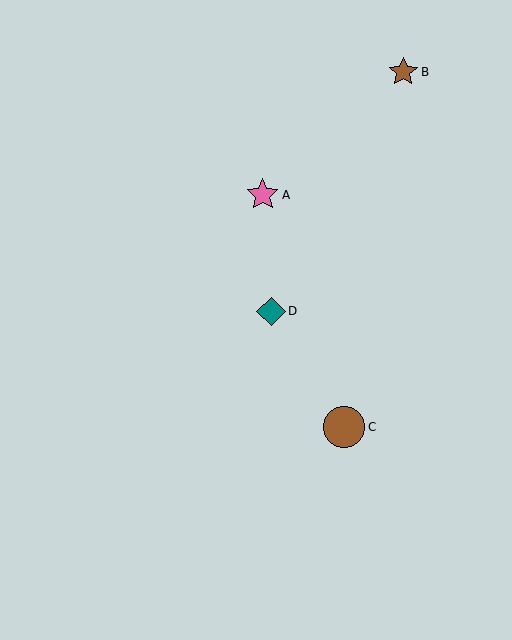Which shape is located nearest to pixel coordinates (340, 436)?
The brown circle (labeled C) at (344, 427) is nearest to that location.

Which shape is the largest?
The brown circle (labeled C) is the largest.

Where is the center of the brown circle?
The center of the brown circle is at (344, 427).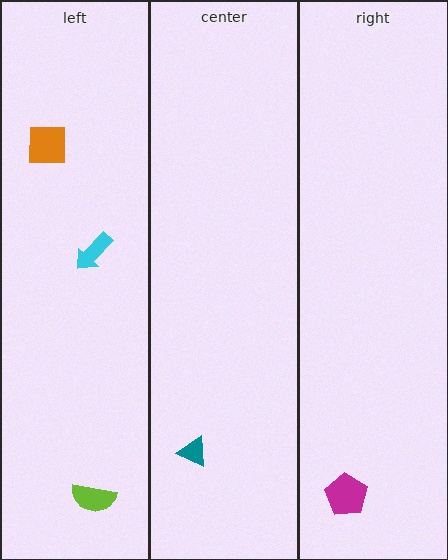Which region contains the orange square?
The left region.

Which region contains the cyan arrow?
The left region.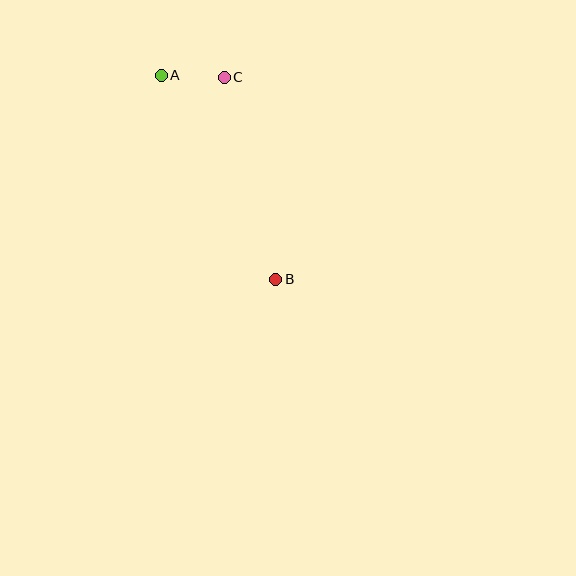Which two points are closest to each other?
Points A and C are closest to each other.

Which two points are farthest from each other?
Points A and B are farthest from each other.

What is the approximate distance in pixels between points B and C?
The distance between B and C is approximately 208 pixels.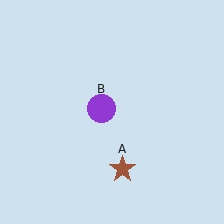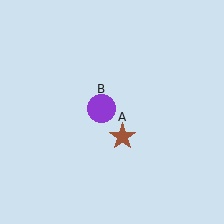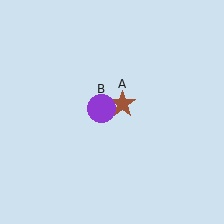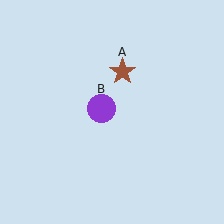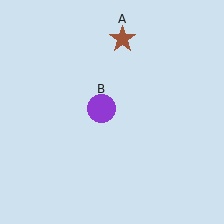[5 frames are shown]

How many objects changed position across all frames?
1 object changed position: brown star (object A).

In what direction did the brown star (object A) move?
The brown star (object A) moved up.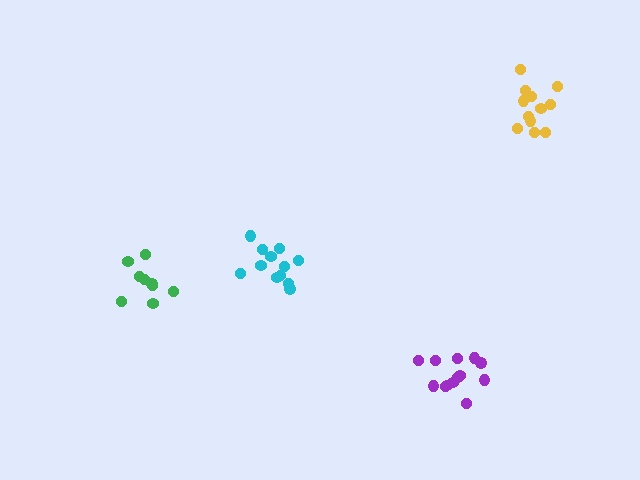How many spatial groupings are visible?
There are 4 spatial groupings.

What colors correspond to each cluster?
The clusters are colored: cyan, purple, yellow, green.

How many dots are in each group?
Group 1: 12 dots, Group 2: 13 dots, Group 3: 12 dots, Group 4: 9 dots (46 total).